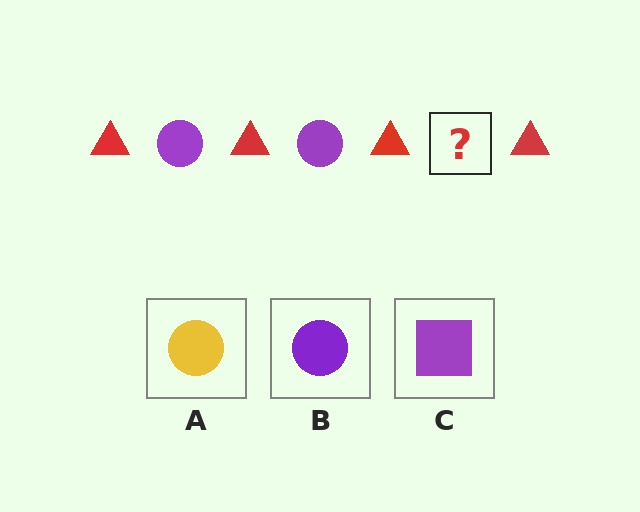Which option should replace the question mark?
Option B.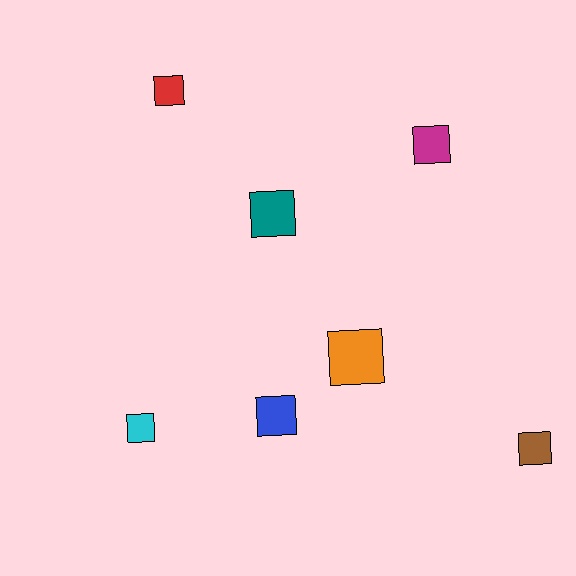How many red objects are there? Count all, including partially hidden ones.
There is 1 red object.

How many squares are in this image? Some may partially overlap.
There are 7 squares.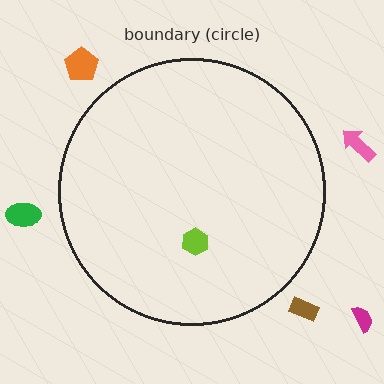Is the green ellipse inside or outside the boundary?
Outside.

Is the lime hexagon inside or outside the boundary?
Inside.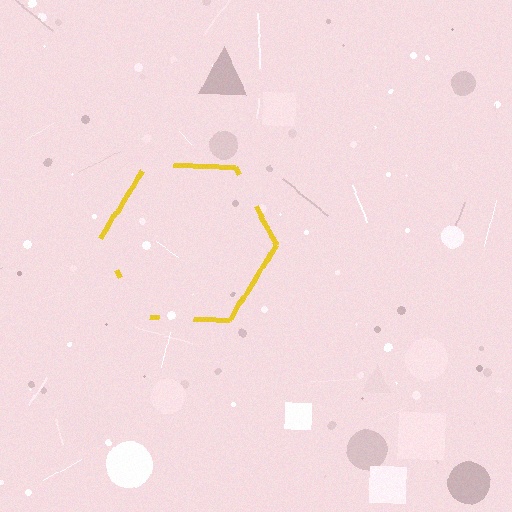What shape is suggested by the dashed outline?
The dashed outline suggests a hexagon.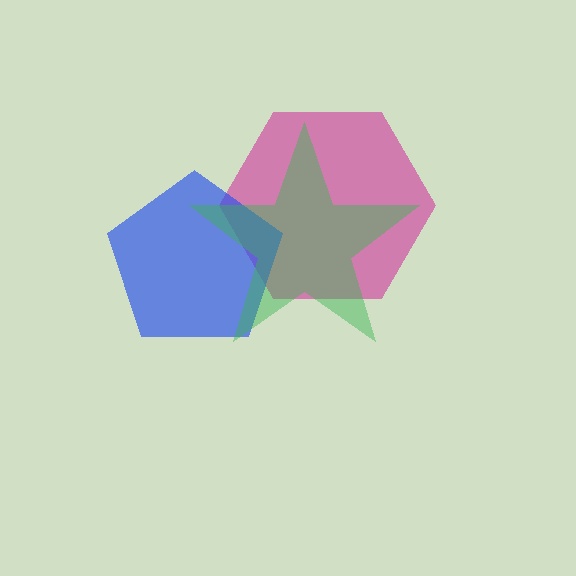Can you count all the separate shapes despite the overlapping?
Yes, there are 3 separate shapes.